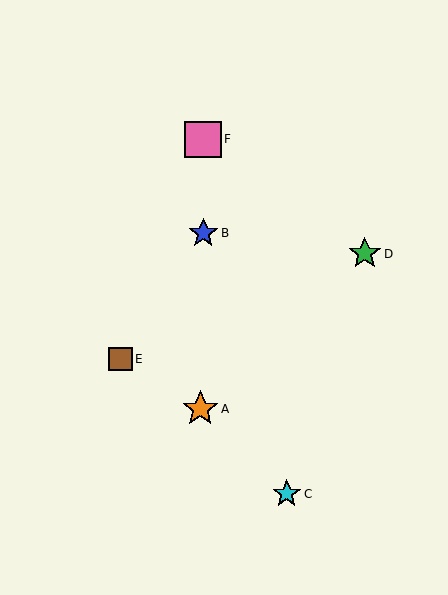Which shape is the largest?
The pink square (labeled F) is the largest.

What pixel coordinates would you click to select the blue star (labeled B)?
Click at (203, 233) to select the blue star B.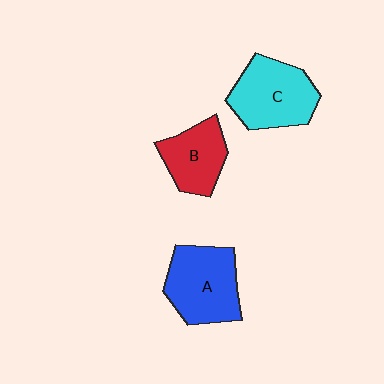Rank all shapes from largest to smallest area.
From largest to smallest: A (blue), C (cyan), B (red).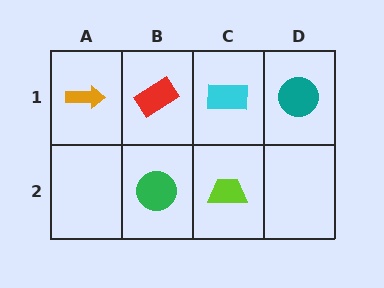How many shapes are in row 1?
4 shapes.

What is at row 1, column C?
A cyan rectangle.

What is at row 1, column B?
A red rectangle.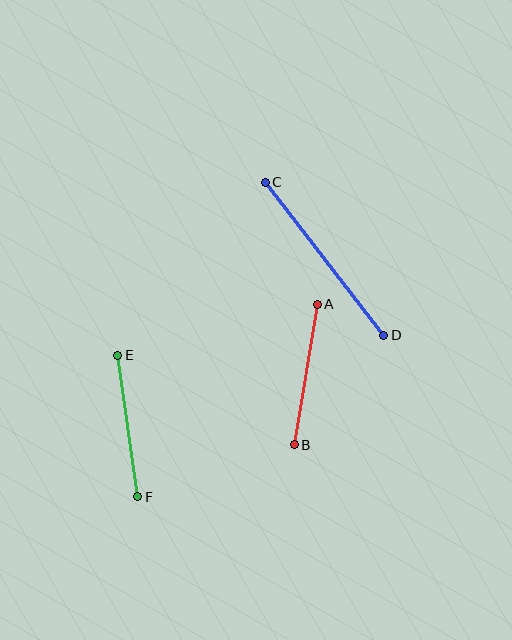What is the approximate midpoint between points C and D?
The midpoint is at approximately (324, 259) pixels.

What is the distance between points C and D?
The distance is approximately 194 pixels.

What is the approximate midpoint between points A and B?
The midpoint is at approximately (306, 375) pixels.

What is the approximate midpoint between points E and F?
The midpoint is at approximately (128, 426) pixels.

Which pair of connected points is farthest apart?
Points C and D are farthest apart.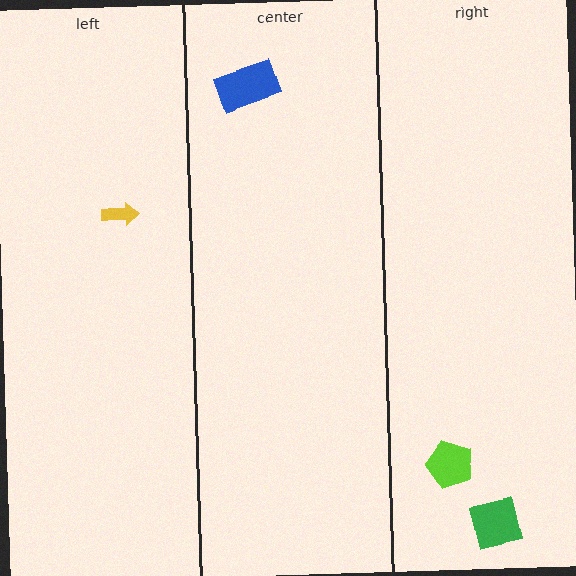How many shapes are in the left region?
1.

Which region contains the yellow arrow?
The left region.